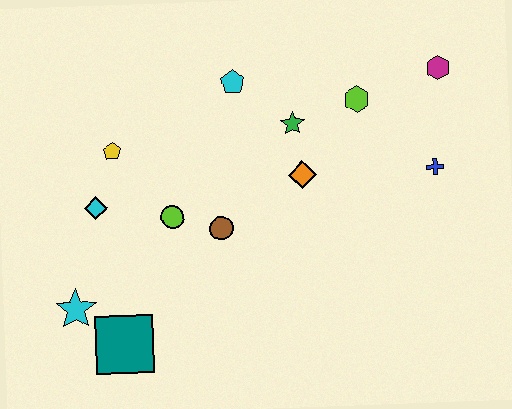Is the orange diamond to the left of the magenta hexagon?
Yes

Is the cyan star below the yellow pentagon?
Yes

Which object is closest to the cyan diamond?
The yellow pentagon is closest to the cyan diamond.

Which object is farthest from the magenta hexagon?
The cyan star is farthest from the magenta hexagon.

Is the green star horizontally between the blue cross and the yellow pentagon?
Yes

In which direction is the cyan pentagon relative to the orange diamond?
The cyan pentagon is above the orange diamond.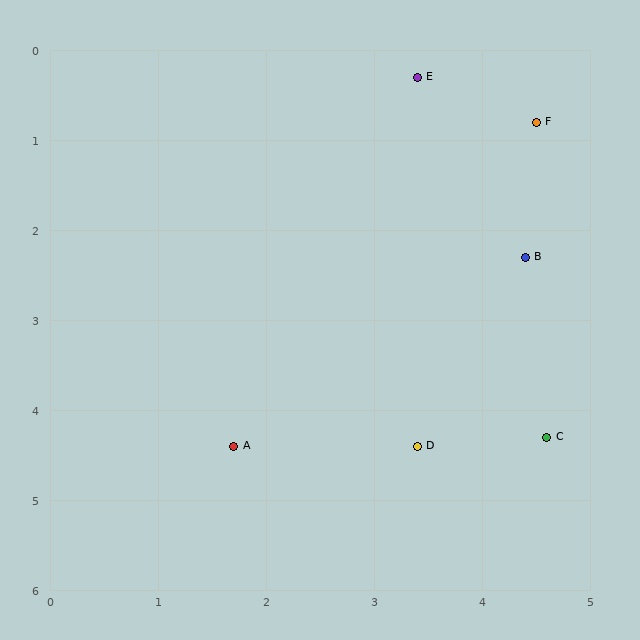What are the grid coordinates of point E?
Point E is at approximately (3.4, 0.3).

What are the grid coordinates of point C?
Point C is at approximately (4.6, 4.3).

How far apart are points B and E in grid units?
Points B and E are about 2.2 grid units apart.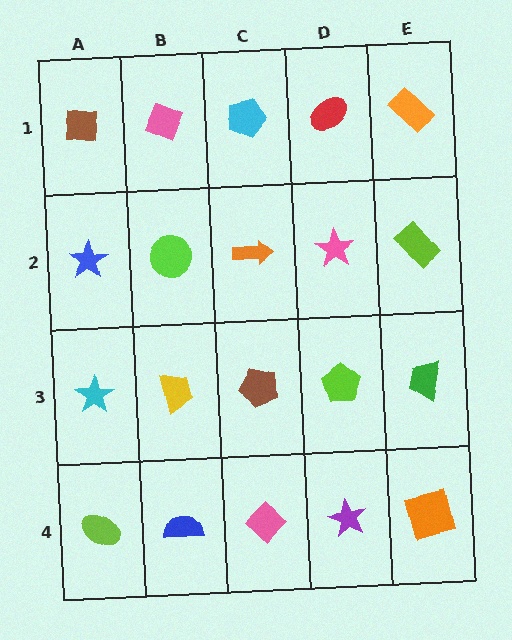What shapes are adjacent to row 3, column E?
A lime rectangle (row 2, column E), an orange square (row 4, column E), a lime pentagon (row 3, column D).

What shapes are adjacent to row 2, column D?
A red ellipse (row 1, column D), a lime pentagon (row 3, column D), an orange arrow (row 2, column C), a lime rectangle (row 2, column E).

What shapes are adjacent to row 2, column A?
A brown square (row 1, column A), a cyan star (row 3, column A), a lime circle (row 2, column B).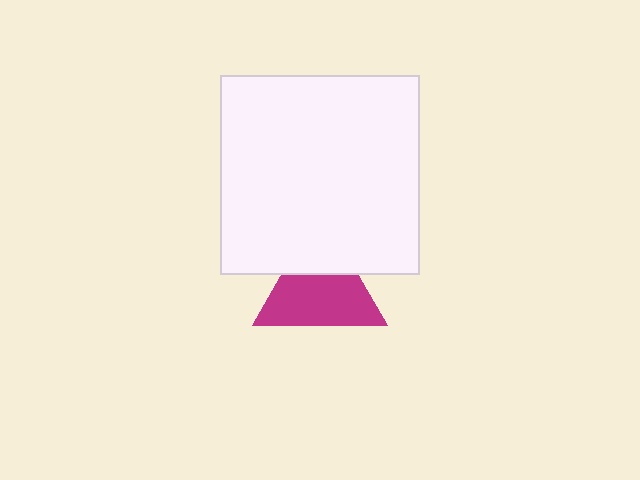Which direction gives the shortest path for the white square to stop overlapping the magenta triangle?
Moving up gives the shortest separation.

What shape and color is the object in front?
The object in front is a white square.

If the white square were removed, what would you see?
You would see the complete magenta triangle.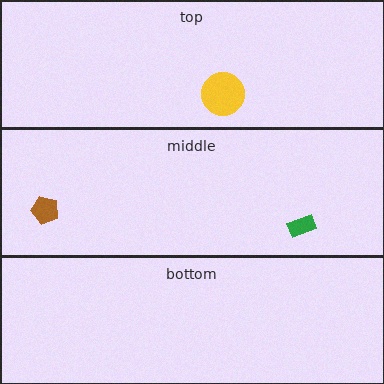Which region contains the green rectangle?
The middle region.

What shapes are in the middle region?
The green rectangle, the brown pentagon.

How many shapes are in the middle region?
2.